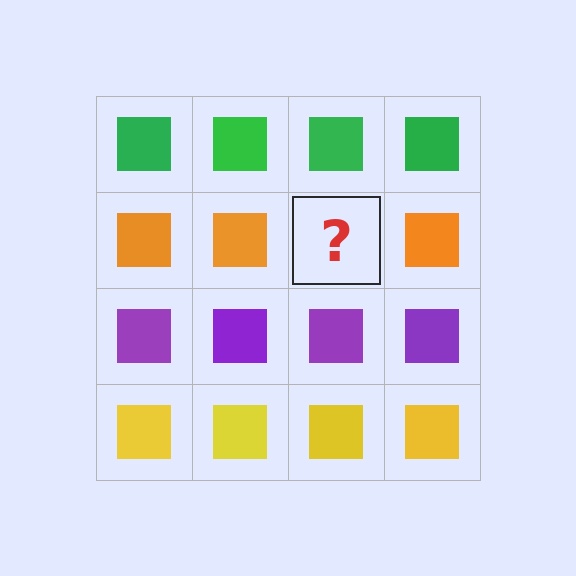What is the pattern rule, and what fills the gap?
The rule is that each row has a consistent color. The gap should be filled with an orange square.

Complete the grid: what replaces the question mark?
The question mark should be replaced with an orange square.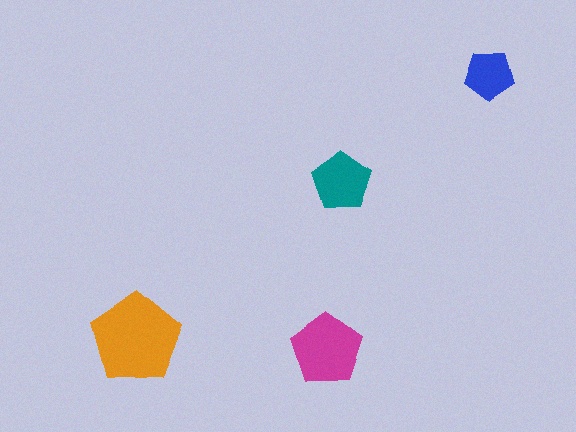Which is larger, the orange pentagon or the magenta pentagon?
The orange one.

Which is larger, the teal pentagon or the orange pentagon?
The orange one.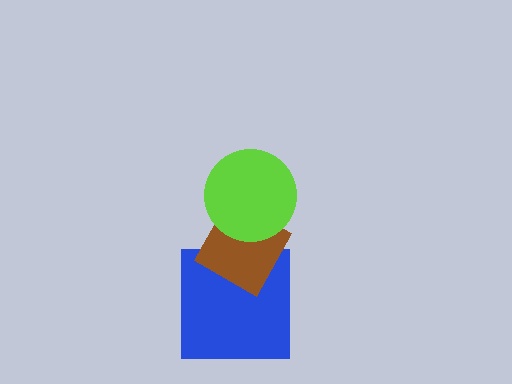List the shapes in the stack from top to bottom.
From top to bottom: the lime circle, the brown diamond, the blue square.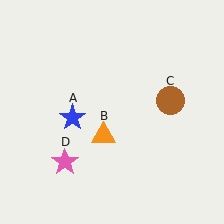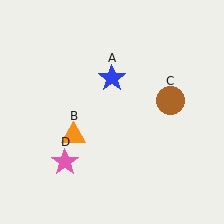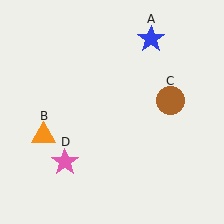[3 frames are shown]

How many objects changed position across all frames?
2 objects changed position: blue star (object A), orange triangle (object B).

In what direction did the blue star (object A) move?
The blue star (object A) moved up and to the right.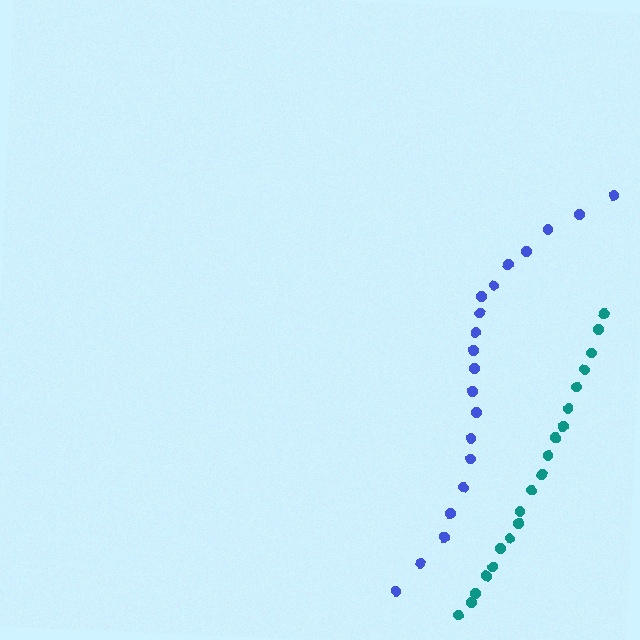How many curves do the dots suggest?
There are 2 distinct paths.